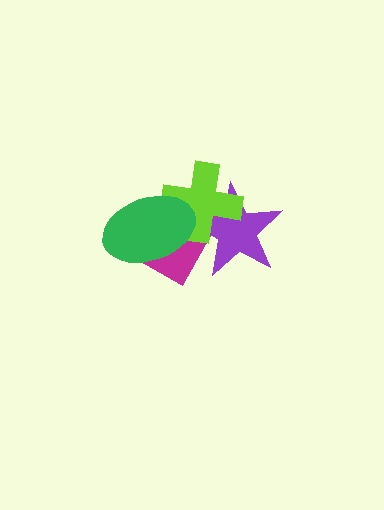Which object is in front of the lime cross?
The green ellipse is in front of the lime cross.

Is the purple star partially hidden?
Yes, it is partially covered by another shape.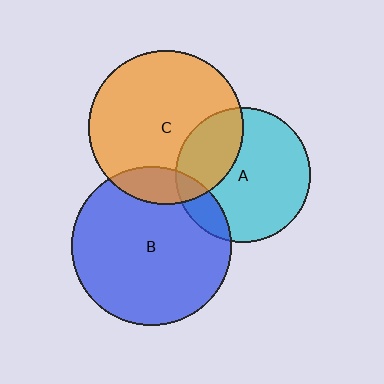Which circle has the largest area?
Circle B (blue).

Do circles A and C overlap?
Yes.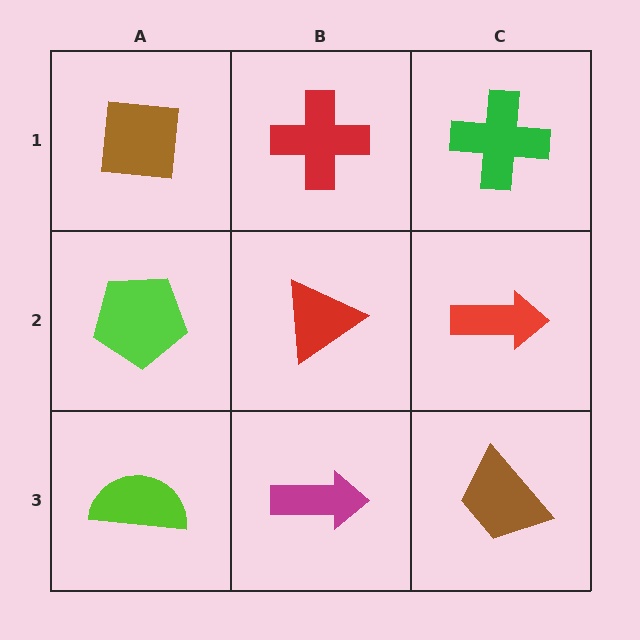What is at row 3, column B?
A magenta arrow.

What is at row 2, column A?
A lime pentagon.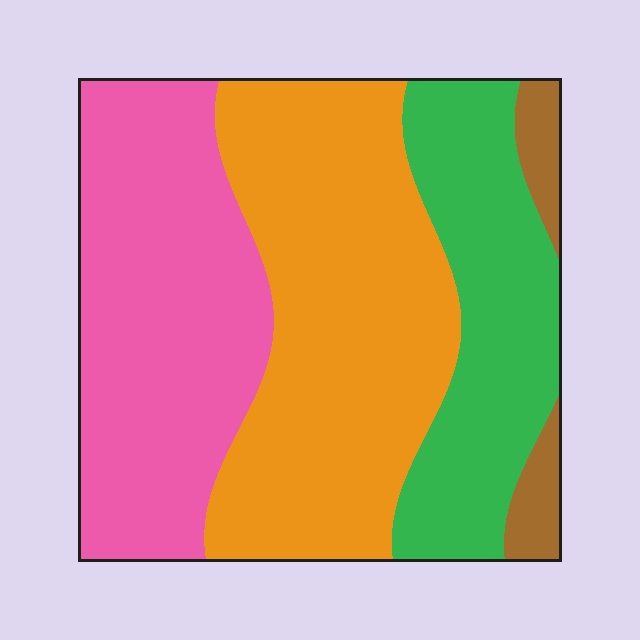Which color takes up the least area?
Brown, at roughly 5%.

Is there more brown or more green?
Green.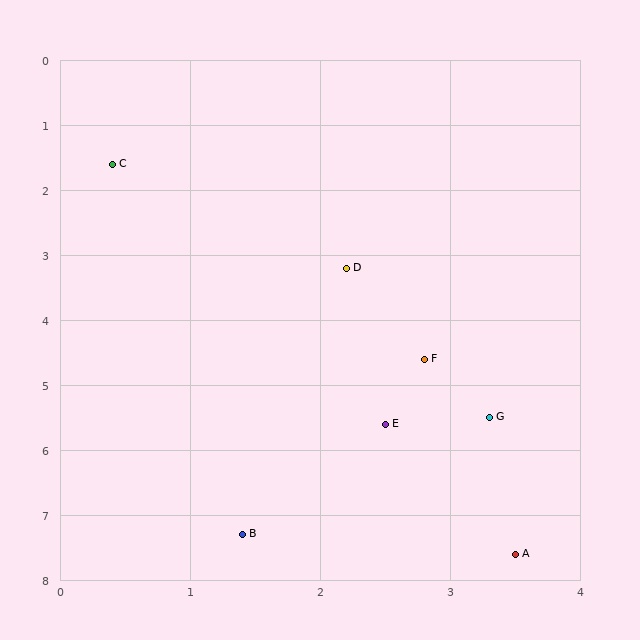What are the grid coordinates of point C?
Point C is at approximately (0.4, 1.6).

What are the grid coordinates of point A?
Point A is at approximately (3.5, 7.6).